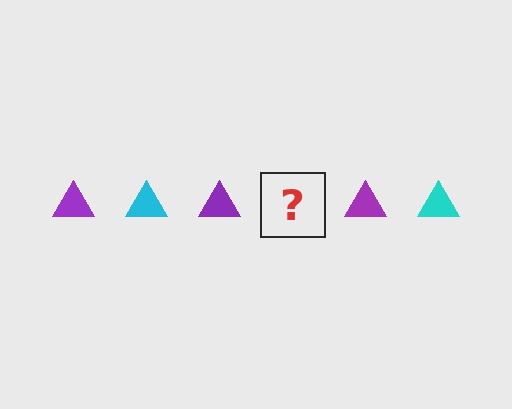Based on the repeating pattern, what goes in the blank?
The blank should be a cyan triangle.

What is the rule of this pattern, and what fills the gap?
The rule is that the pattern cycles through purple, cyan triangles. The gap should be filled with a cyan triangle.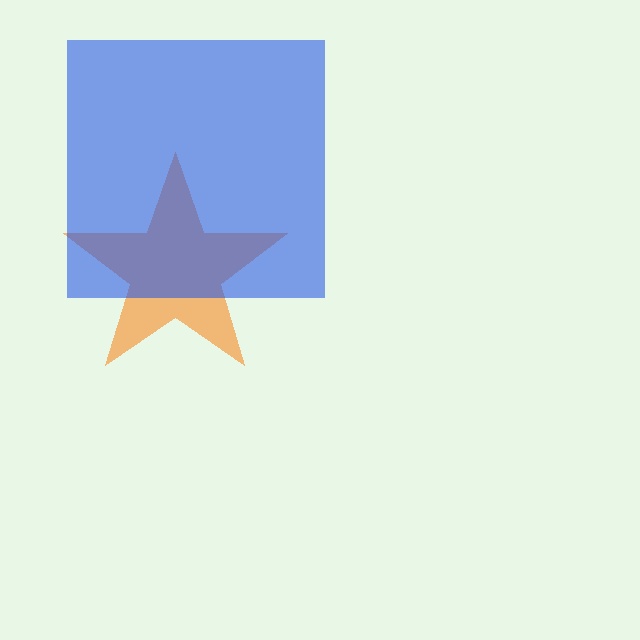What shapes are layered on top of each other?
The layered shapes are: an orange star, a blue square.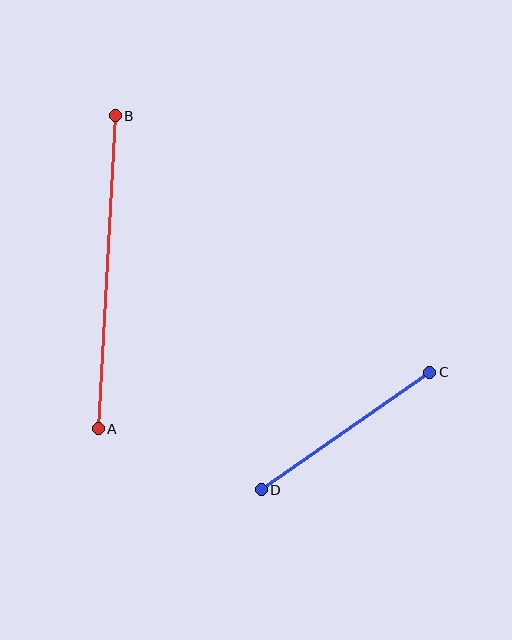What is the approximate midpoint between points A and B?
The midpoint is at approximately (107, 272) pixels.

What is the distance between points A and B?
The distance is approximately 313 pixels.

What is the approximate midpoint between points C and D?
The midpoint is at approximately (346, 431) pixels.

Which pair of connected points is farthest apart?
Points A and B are farthest apart.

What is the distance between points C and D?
The distance is approximately 205 pixels.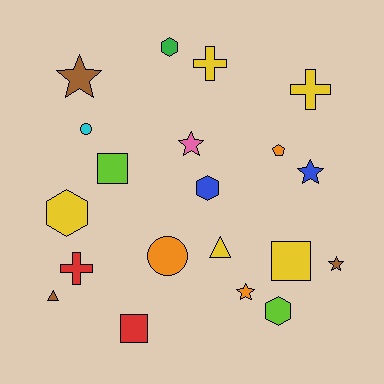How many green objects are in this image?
There is 1 green object.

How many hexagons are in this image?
There are 4 hexagons.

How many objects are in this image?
There are 20 objects.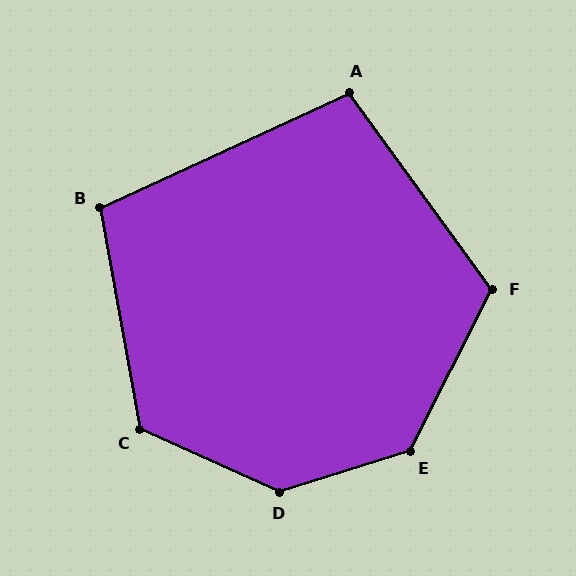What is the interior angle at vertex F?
Approximately 117 degrees (obtuse).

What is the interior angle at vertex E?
Approximately 134 degrees (obtuse).